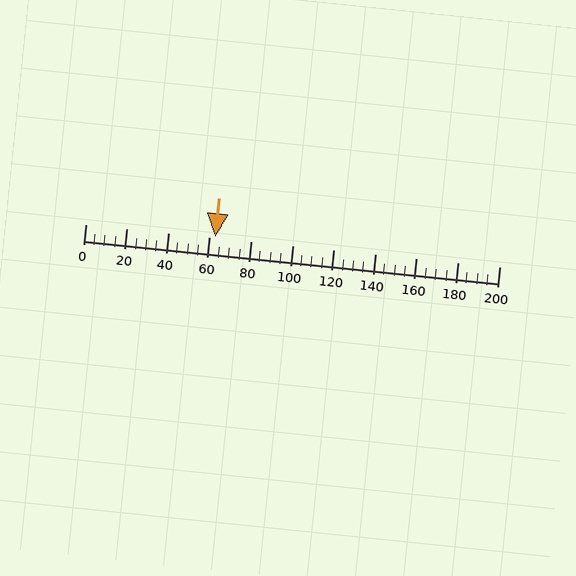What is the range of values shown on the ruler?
The ruler shows values from 0 to 200.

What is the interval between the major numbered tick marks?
The major tick marks are spaced 20 units apart.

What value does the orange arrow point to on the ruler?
The orange arrow points to approximately 63.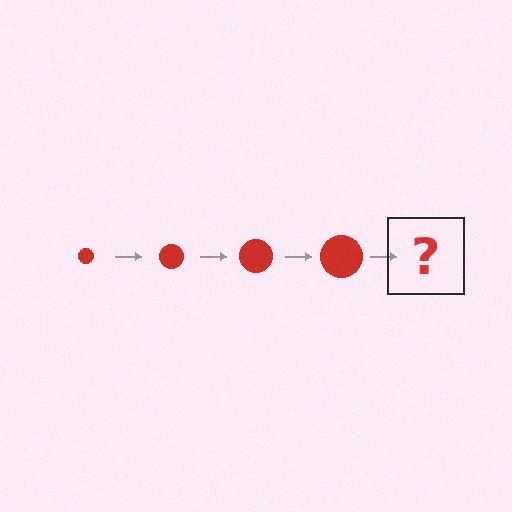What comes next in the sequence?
The next element should be a red circle, larger than the previous one.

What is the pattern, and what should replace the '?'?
The pattern is that the circle gets progressively larger each step. The '?' should be a red circle, larger than the previous one.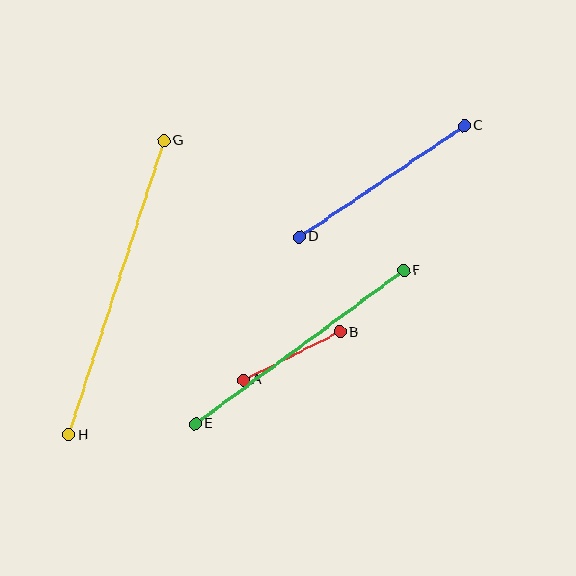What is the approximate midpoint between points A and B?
The midpoint is at approximately (292, 356) pixels.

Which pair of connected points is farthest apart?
Points G and H are farthest apart.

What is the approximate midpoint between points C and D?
The midpoint is at approximately (382, 181) pixels.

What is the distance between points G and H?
The distance is approximately 309 pixels.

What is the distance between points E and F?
The distance is approximately 259 pixels.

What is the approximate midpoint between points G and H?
The midpoint is at approximately (116, 288) pixels.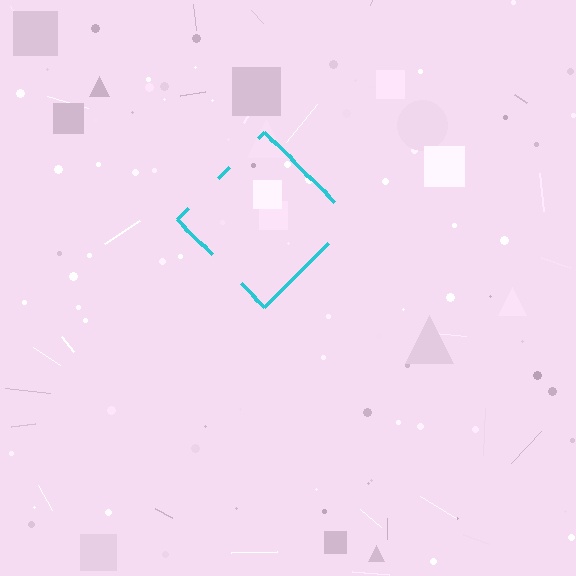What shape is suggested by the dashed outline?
The dashed outline suggests a diamond.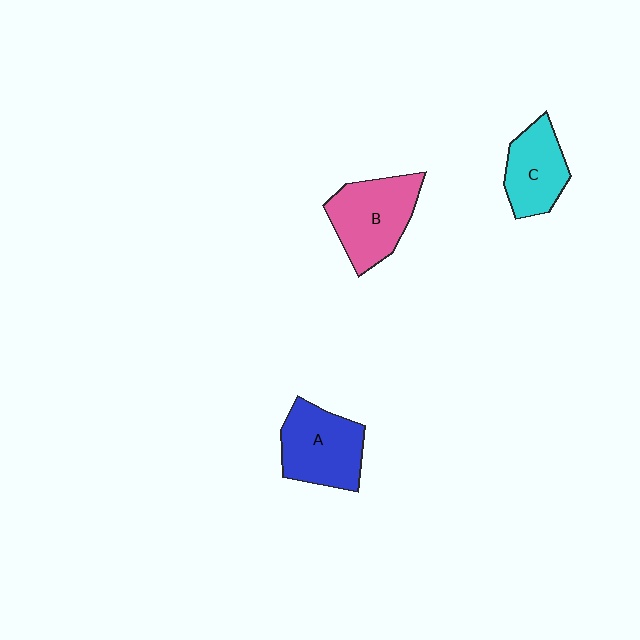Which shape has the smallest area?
Shape C (cyan).